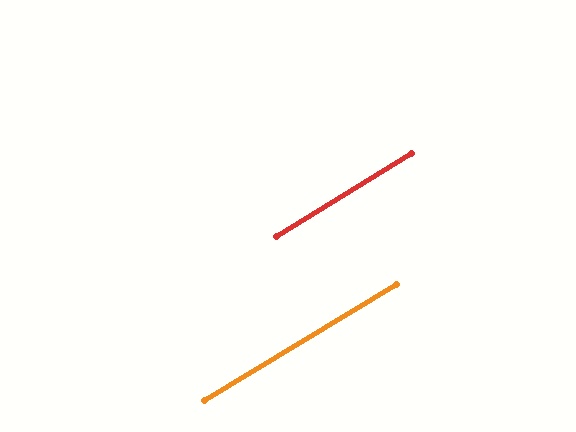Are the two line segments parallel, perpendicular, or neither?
Parallel — their directions differ by only 0.4°.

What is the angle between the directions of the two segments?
Approximately 0 degrees.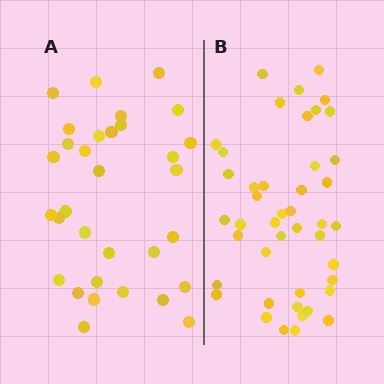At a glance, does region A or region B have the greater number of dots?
Region B (the right region) has more dots.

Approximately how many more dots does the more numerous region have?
Region B has roughly 12 or so more dots than region A.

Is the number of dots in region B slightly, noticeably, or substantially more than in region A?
Region B has noticeably more, but not dramatically so. The ratio is roughly 1.4 to 1.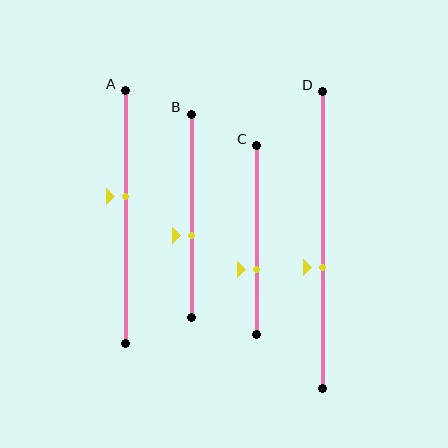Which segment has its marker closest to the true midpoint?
Segment A has its marker closest to the true midpoint.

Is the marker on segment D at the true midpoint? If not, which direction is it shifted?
No, the marker on segment D is shifted downward by about 9% of the segment length.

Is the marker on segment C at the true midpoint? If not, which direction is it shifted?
No, the marker on segment C is shifted downward by about 16% of the segment length.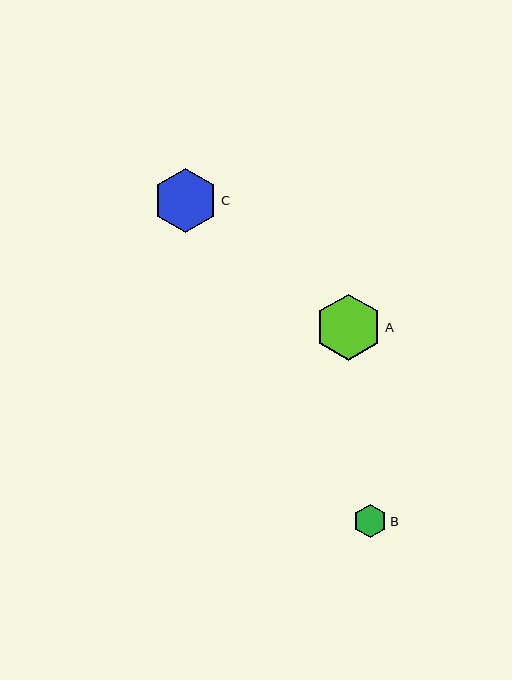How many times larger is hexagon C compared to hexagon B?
Hexagon C is approximately 1.9 times the size of hexagon B.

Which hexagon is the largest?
Hexagon A is the largest with a size of approximately 66 pixels.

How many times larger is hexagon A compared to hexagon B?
Hexagon A is approximately 2.0 times the size of hexagon B.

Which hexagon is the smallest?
Hexagon B is the smallest with a size of approximately 33 pixels.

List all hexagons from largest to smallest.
From largest to smallest: A, C, B.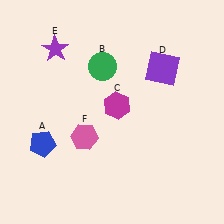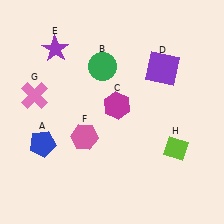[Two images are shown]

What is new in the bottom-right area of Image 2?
A lime diamond (H) was added in the bottom-right area of Image 2.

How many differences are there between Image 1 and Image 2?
There are 2 differences between the two images.